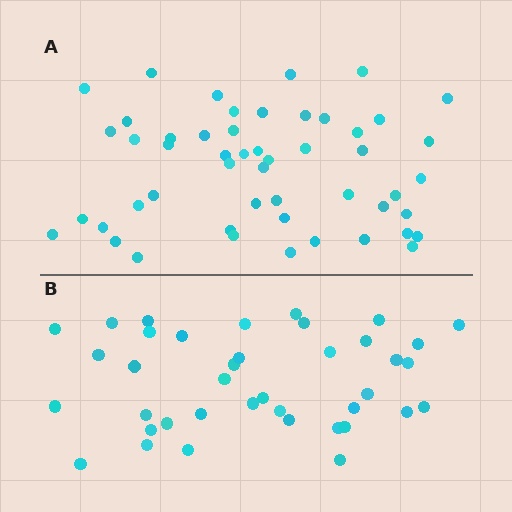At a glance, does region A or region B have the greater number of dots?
Region A (the top region) has more dots.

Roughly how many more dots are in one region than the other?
Region A has roughly 12 or so more dots than region B.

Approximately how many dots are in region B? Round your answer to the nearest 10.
About 40 dots. (The exact count is 39, which rounds to 40.)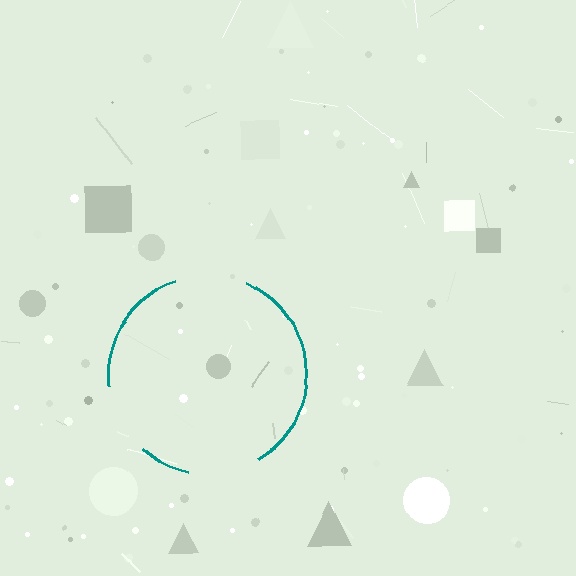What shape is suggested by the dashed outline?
The dashed outline suggests a circle.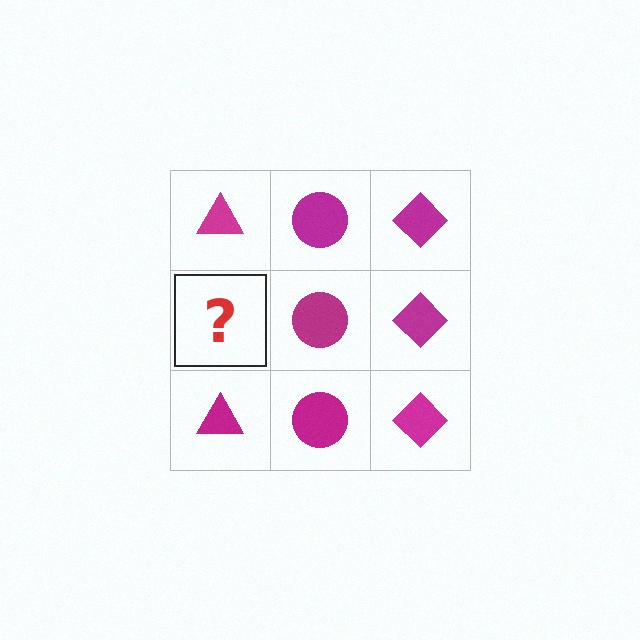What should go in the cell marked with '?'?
The missing cell should contain a magenta triangle.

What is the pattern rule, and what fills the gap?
The rule is that each column has a consistent shape. The gap should be filled with a magenta triangle.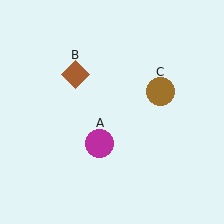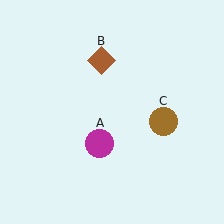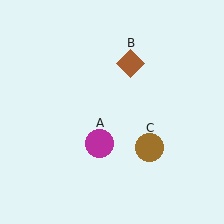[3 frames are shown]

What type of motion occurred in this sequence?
The brown diamond (object B), brown circle (object C) rotated clockwise around the center of the scene.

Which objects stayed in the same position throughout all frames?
Magenta circle (object A) remained stationary.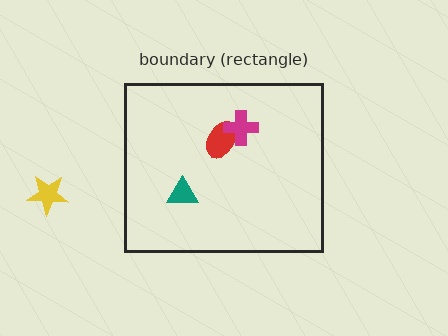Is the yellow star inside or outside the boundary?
Outside.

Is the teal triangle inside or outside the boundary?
Inside.